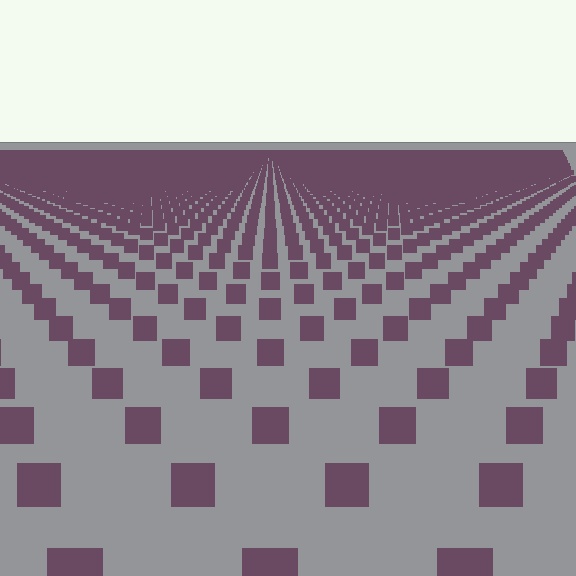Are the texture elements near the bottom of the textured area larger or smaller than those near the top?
Larger. Near the bottom, elements are closer to the viewer and appear at a bigger on-screen size.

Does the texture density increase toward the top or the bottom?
Density increases toward the top.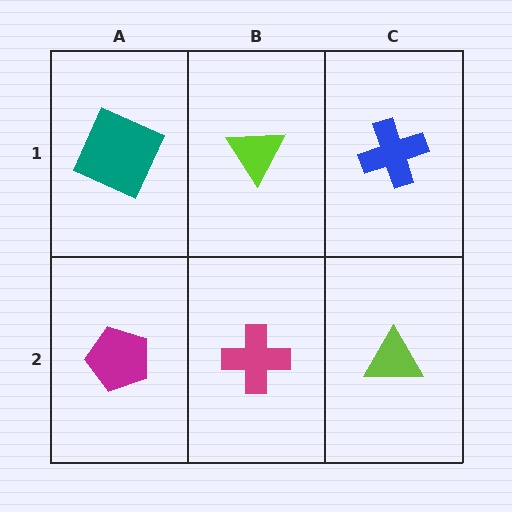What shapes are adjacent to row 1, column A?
A magenta pentagon (row 2, column A), a lime triangle (row 1, column B).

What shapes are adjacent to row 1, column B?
A magenta cross (row 2, column B), a teal square (row 1, column A), a blue cross (row 1, column C).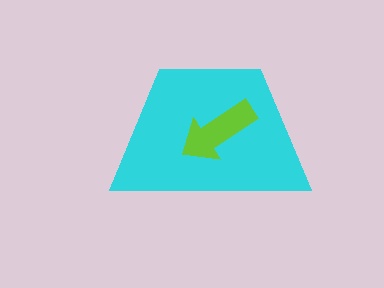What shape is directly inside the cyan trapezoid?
The lime arrow.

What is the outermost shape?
The cyan trapezoid.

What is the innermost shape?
The lime arrow.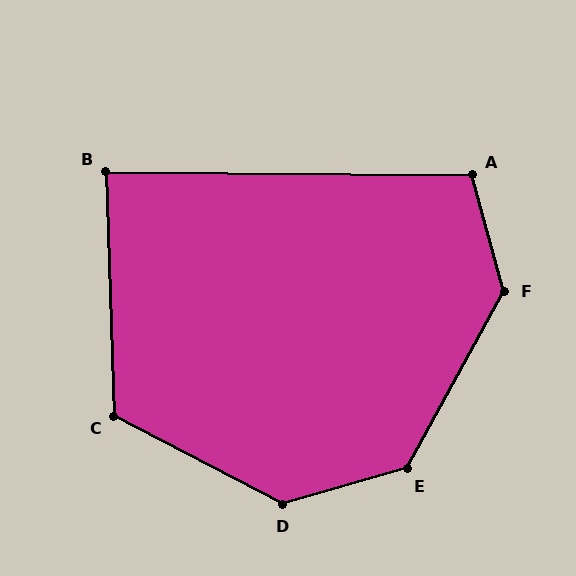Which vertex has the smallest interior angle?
B, at approximately 88 degrees.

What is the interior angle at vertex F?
Approximately 136 degrees (obtuse).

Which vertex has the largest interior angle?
D, at approximately 136 degrees.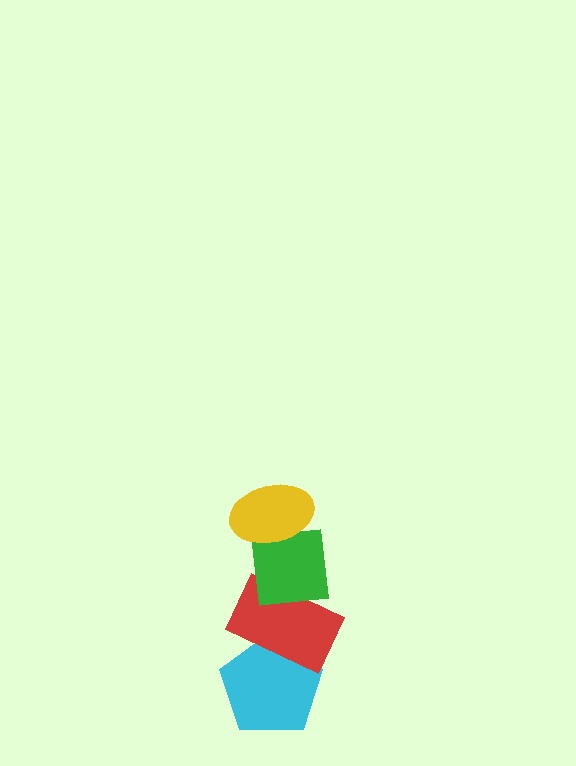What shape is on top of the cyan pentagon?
The red rectangle is on top of the cyan pentagon.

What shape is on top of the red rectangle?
The green square is on top of the red rectangle.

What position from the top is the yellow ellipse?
The yellow ellipse is 1st from the top.